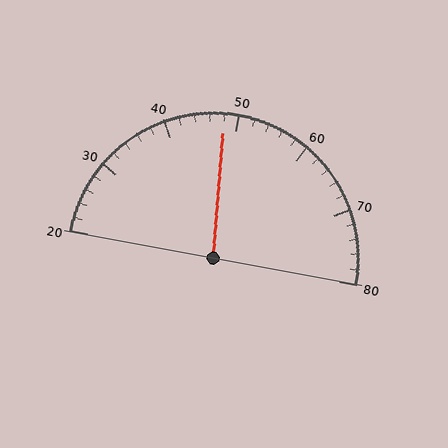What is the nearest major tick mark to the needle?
The nearest major tick mark is 50.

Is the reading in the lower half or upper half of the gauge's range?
The reading is in the lower half of the range (20 to 80).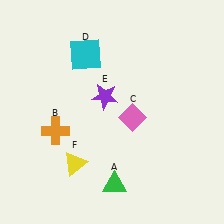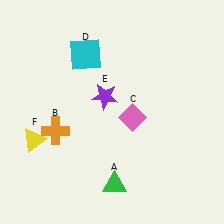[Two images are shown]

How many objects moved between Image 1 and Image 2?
1 object moved between the two images.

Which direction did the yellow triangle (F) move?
The yellow triangle (F) moved left.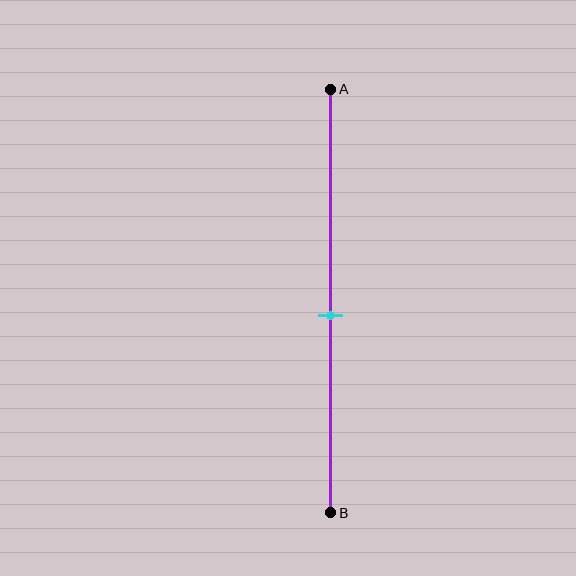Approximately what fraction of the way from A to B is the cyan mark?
The cyan mark is approximately 55% of the way from A to B.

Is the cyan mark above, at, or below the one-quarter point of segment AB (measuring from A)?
The cyan mark is below the one-quarter point of segment AB.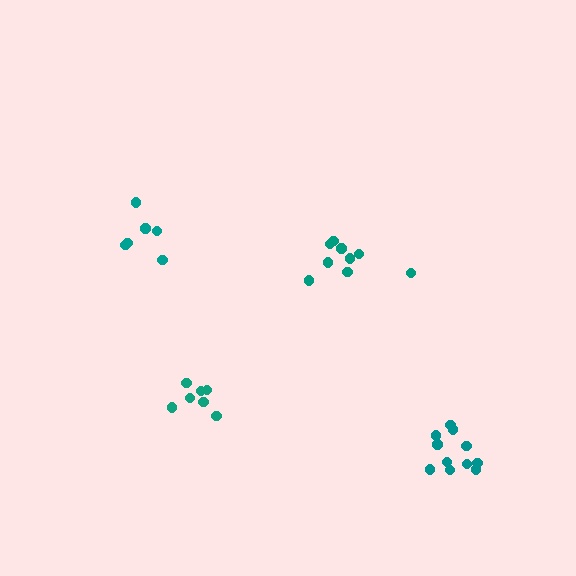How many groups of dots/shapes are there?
There are 4 groups.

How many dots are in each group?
Group 1: 9 dots, Group 2: 7 dots, Group 3: 11 dots, Group 4: 6 dots (33 total).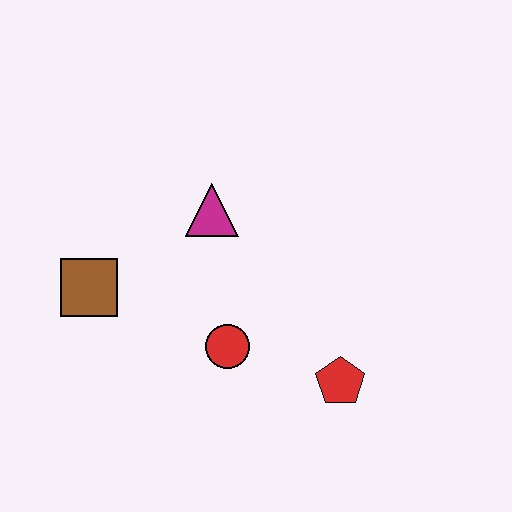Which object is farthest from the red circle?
The brown square is farthest from the red circle.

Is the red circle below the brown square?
Yes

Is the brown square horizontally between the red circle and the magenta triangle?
No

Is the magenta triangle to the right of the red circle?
No